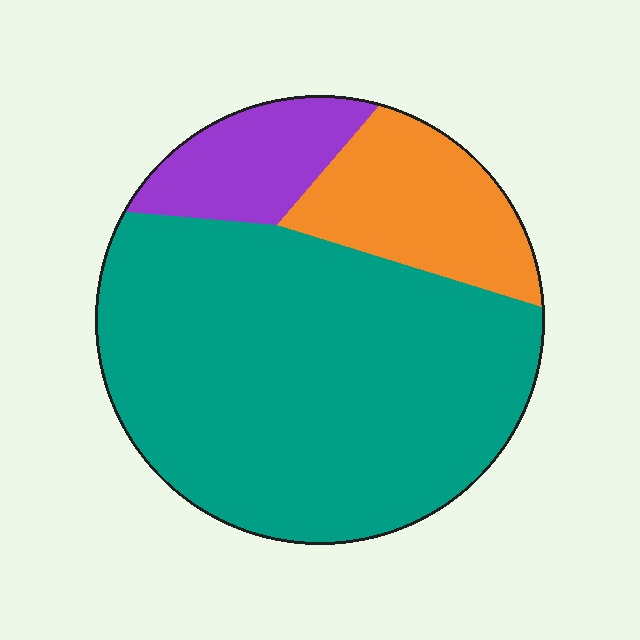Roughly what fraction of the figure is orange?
Orange takes up about one sixth (1/6) of the figure.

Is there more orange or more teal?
Teal.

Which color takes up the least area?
Purple, at roughly 10%.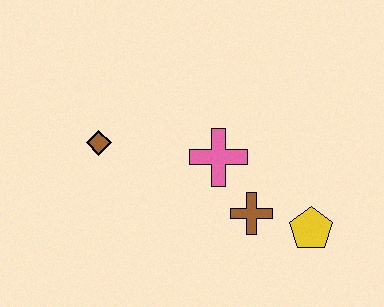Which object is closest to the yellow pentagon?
The brown cross is closest to the yellow pentagon.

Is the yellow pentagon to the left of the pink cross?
No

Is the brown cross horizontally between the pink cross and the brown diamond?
No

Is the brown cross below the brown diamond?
Yes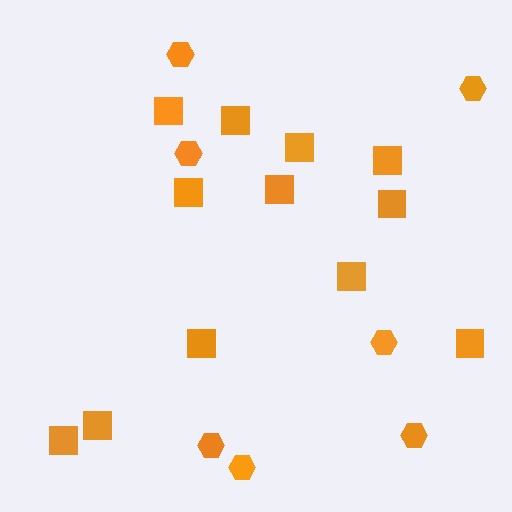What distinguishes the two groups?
There are 2 groups: one group of squares (12) and one group of hexagons (7).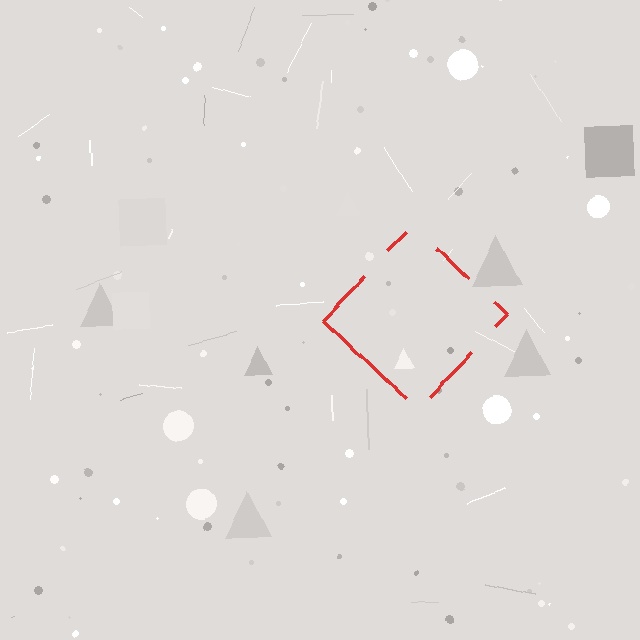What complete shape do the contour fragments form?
The contour fragments form a diamond.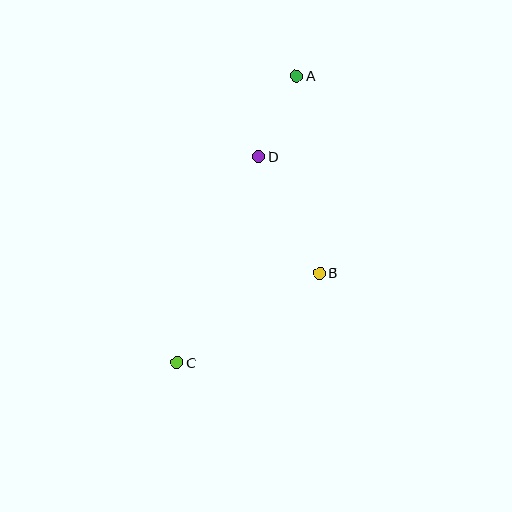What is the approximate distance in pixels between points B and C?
The distance between B and C is approximately 168 pixels.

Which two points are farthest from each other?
Points A and C are farthest from each other.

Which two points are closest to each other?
Points A and D are closest to each other.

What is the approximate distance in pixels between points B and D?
The distance between B and D is approximately 132 pixels.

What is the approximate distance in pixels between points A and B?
The distance between A and B is approximately 199 pixels.